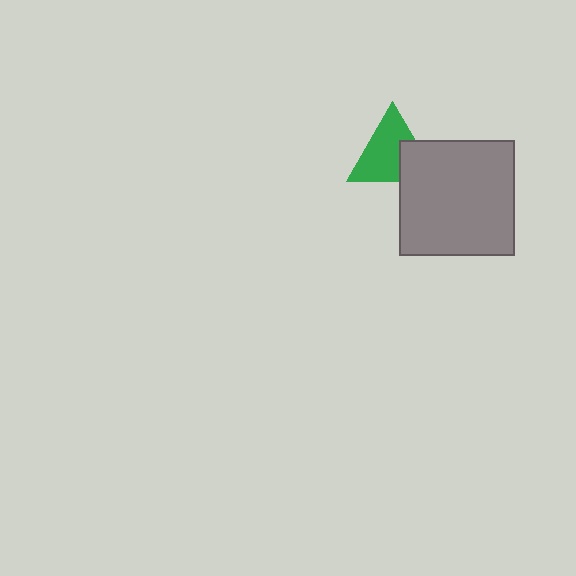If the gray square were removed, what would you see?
You would see the complete green triangle.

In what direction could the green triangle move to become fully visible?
The green triangle could move toward the upper-left. That would shift it out from behind the gray square entirely.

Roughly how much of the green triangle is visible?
Most of it is visible (roughly 69%).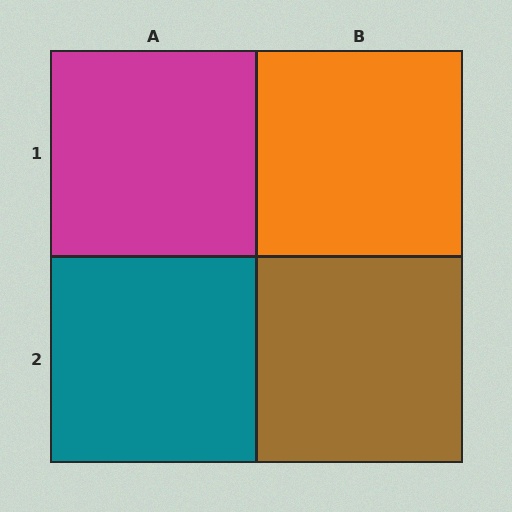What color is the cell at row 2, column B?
Brown.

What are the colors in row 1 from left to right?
Magenta, orange.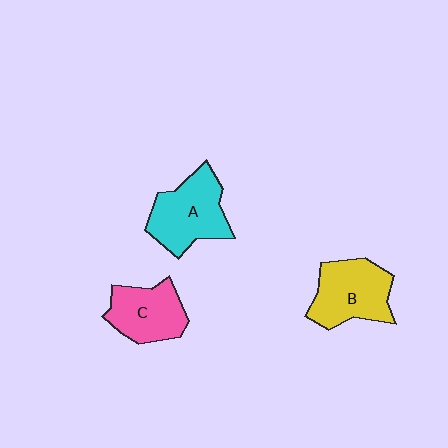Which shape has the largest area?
Shape A (cyan).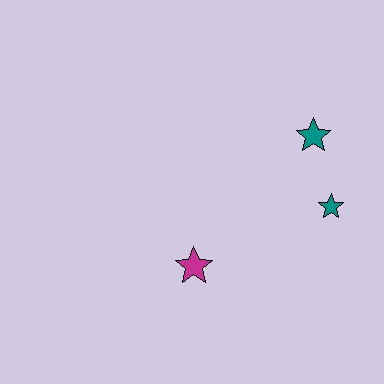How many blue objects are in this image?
There are no blue objects.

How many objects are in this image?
There are 3 objects.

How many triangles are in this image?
There are no triangles.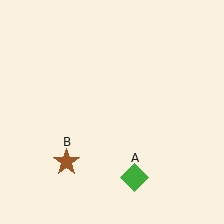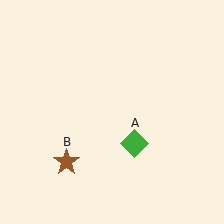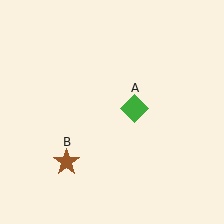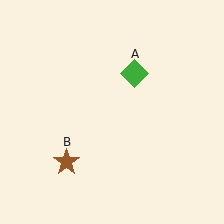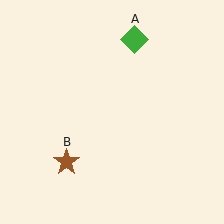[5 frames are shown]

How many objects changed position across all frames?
1 object changed position: green diamond (object A).